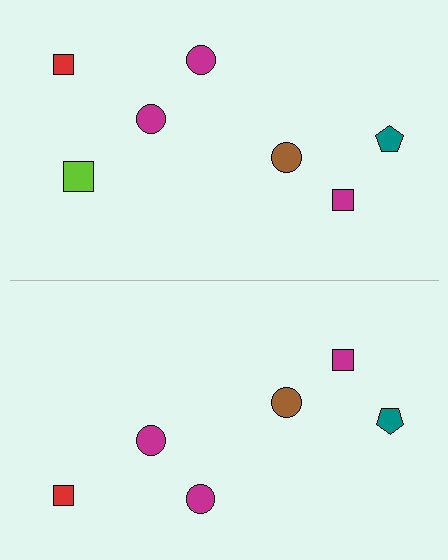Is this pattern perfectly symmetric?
No, the pattern is not perfectly symmetric. A lime square is missing from the bottom side.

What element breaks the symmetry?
A lime square is missing from the bottom side.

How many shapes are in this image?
There are 13 shapes in this image.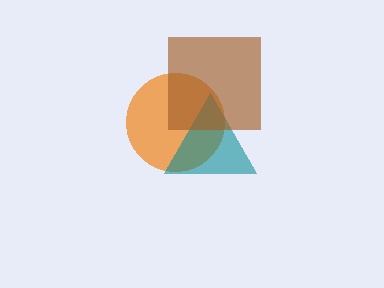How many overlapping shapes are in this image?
There are 3 overlapping shapes in the image.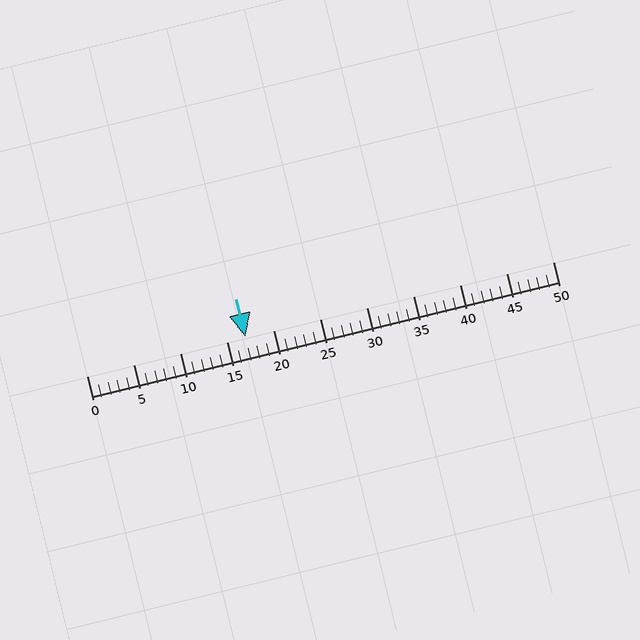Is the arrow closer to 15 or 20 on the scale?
The arrow is closer to 15.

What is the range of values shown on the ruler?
The ruler shows values from 0 to 50.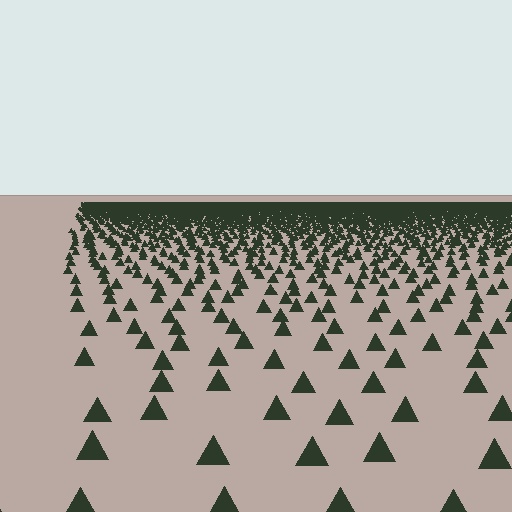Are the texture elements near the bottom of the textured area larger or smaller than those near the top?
Larger. Near the bottom, elements are closer to the viewer and appear at a bigger on-screen size.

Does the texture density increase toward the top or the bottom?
Density increases toward the top.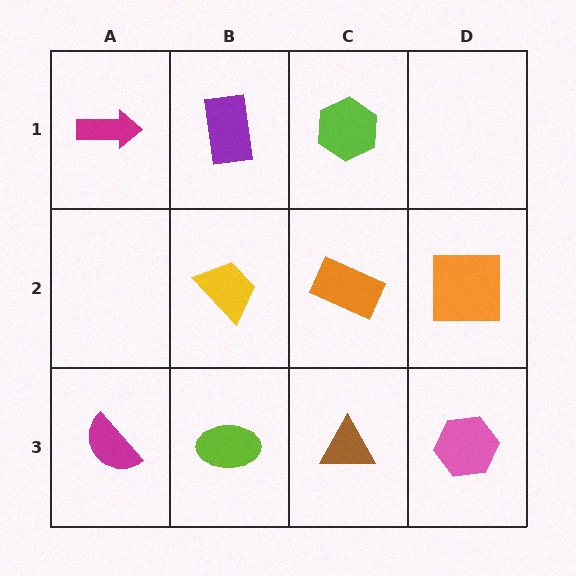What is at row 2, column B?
A yellow trapezoid.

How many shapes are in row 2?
3 shapes.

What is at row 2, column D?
An orange square.